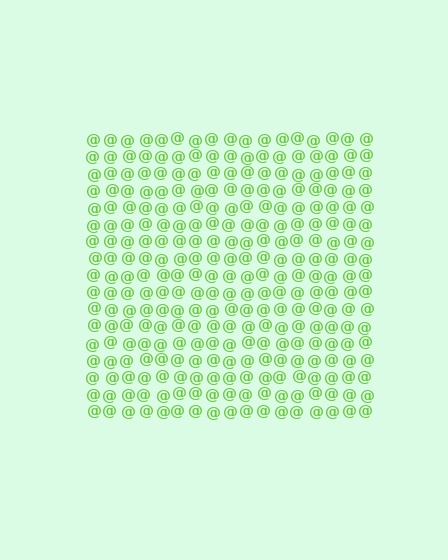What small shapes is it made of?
It is made of small at signs.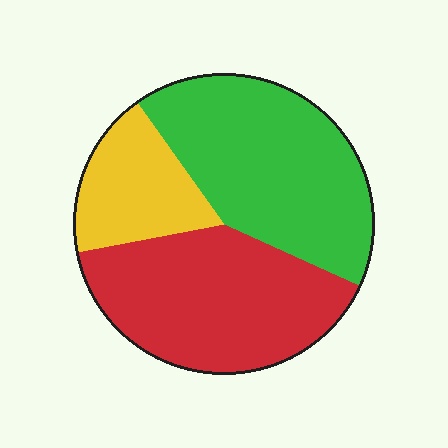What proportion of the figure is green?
Green takes up about two fifths (2/5) of the figure.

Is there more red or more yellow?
Red.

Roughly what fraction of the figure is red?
Red takes up about two fifths (2/5) of the figure.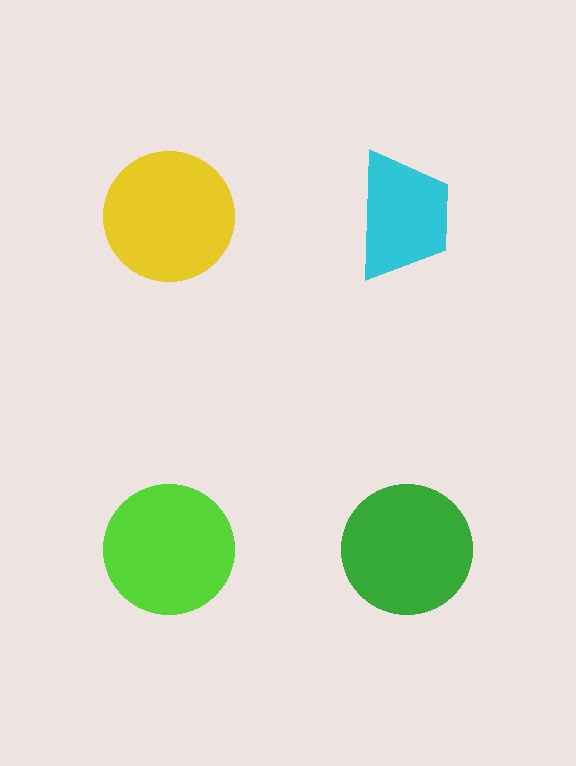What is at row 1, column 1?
A yellow circle.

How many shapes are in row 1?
2 shapes.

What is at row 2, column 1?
A lime circle.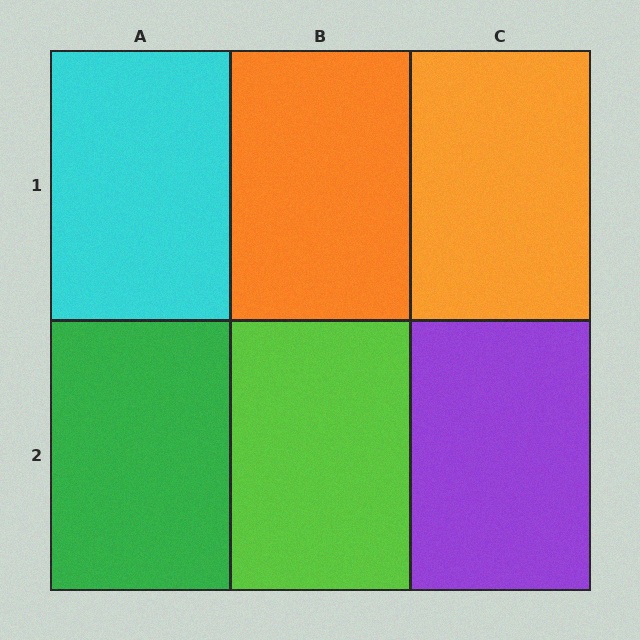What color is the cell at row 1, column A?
Cyan.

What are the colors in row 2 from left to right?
Green, lime, purple.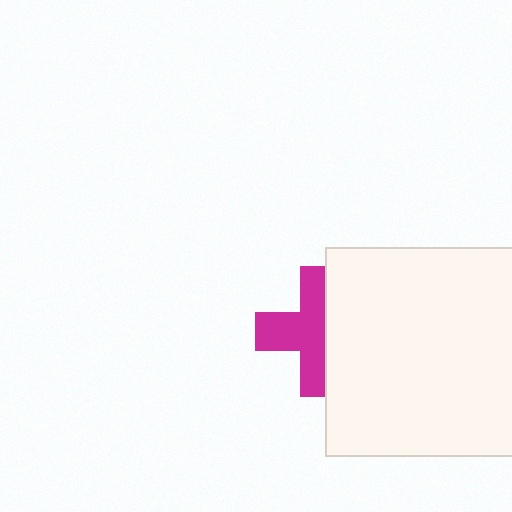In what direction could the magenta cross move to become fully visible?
The magenta cross could move left. That would shift it out from behind the white square entirely.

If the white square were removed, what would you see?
You would see the complete magenta cross.